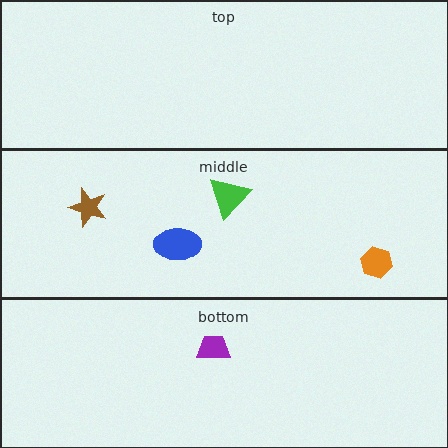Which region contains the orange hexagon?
The middle region.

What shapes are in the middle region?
The orange hexagon, the brown star, the blue ellipse, the green triangle.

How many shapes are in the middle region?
4.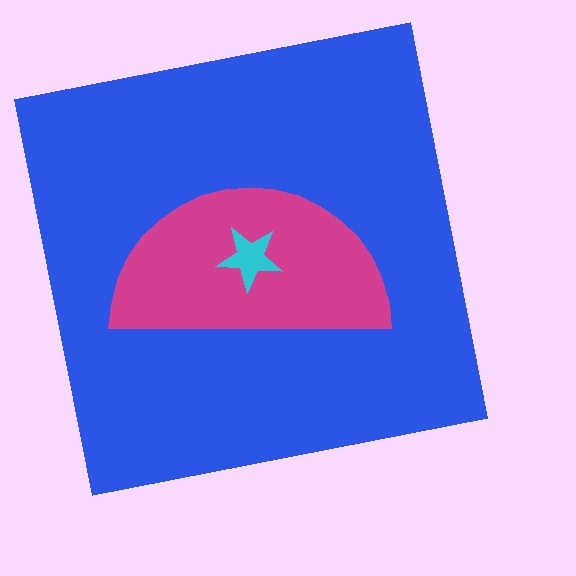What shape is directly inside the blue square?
The magenta semicircle.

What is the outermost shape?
The blue square.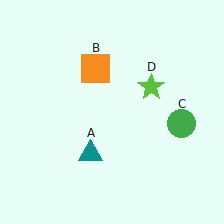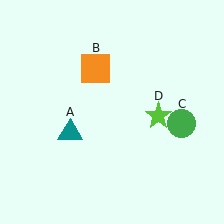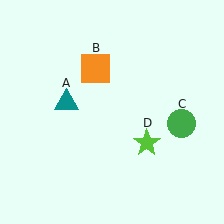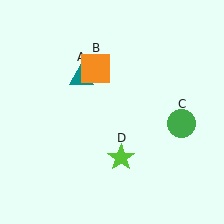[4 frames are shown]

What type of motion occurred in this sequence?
The teal triangle (object A), lime star (object D) rotated clockwise around the center of the scene.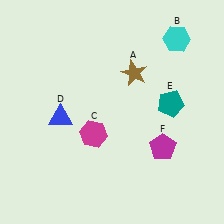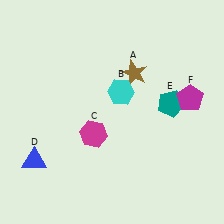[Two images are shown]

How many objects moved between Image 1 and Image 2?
3 objects moved between the two images.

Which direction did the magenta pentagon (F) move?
The magenta pentagon (F) moved up.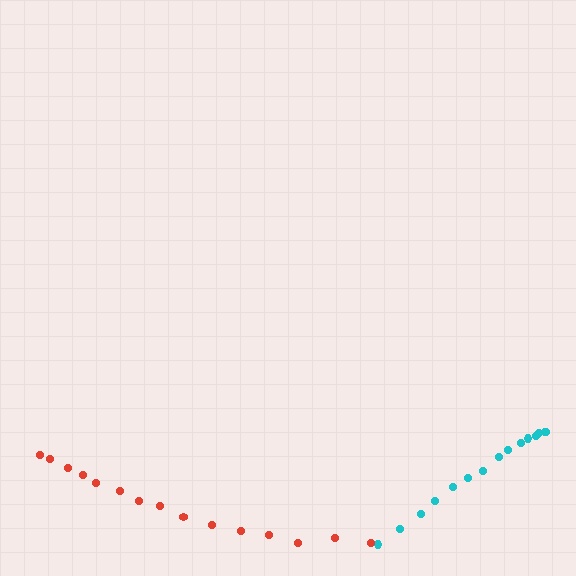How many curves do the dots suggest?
There are 2 distinct paths.